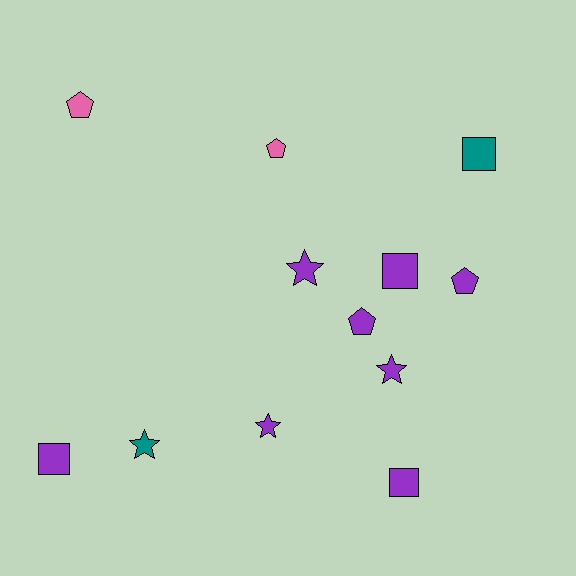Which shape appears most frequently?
Square, with 4 objects.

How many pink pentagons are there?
There are 2 pink pentagons.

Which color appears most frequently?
Purple, with 8 objects.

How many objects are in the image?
There are 12 objects.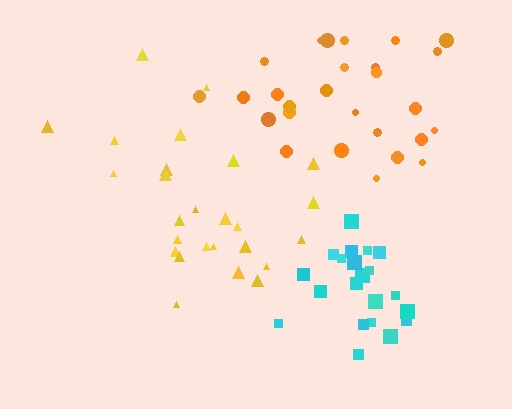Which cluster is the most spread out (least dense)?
Orange.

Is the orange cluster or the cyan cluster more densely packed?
Cyan.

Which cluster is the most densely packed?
Cyan.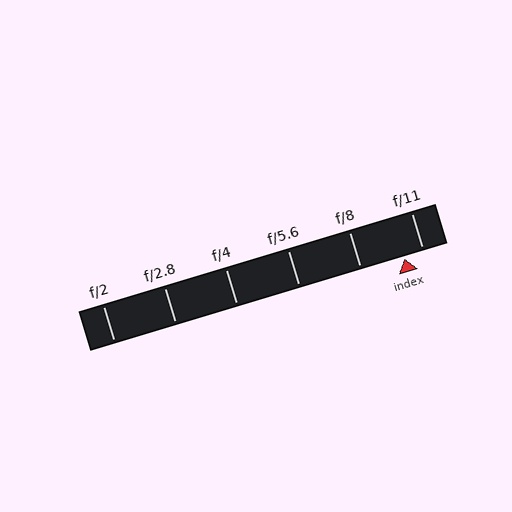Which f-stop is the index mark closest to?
The index mark is closest to f/11.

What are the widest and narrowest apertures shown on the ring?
The widest aperture shown is f/2 and the narrowest is f/11.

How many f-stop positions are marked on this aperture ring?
There are 6 f-stop positions marked.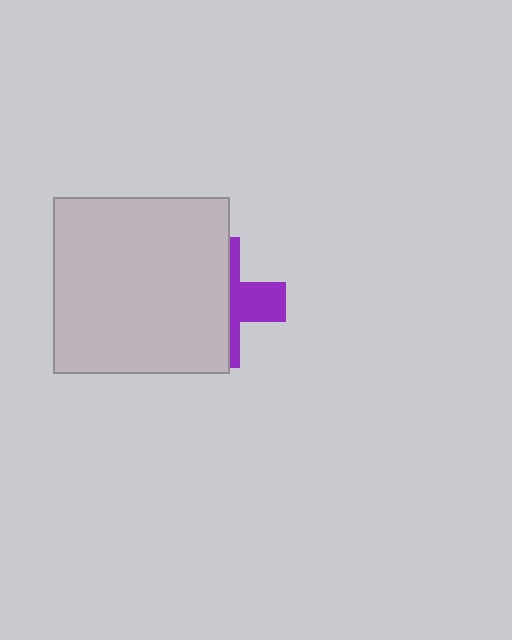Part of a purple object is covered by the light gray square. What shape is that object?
It is a cross.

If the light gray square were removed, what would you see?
You would see the complete purple cross.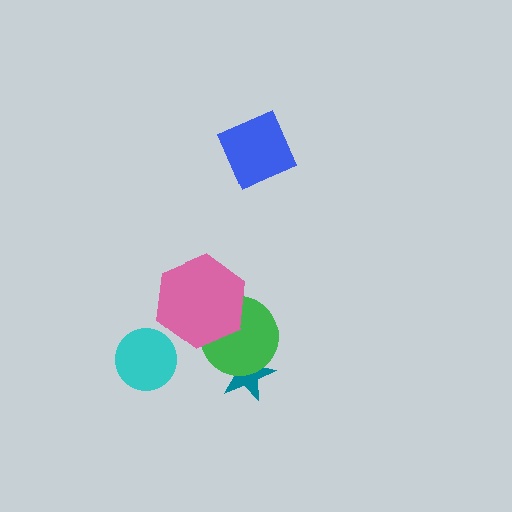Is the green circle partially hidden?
Yes, it is partially covered by another shape.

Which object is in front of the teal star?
The green circle is in front of the teal star.